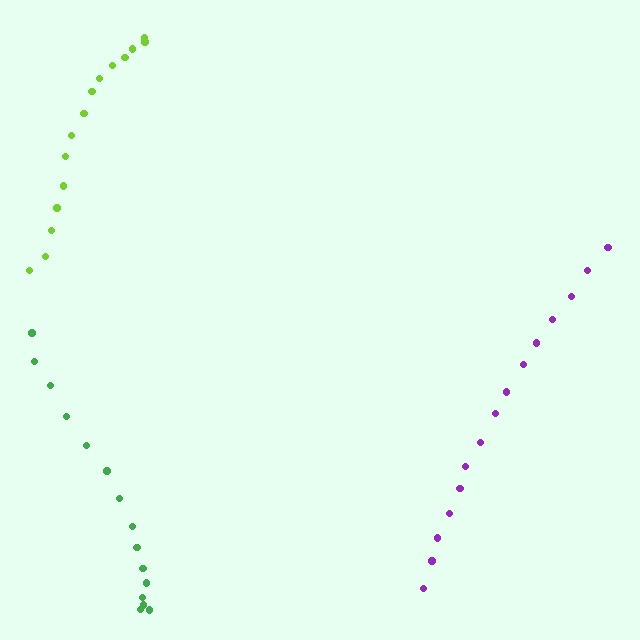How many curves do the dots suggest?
There are 3 distinct paths.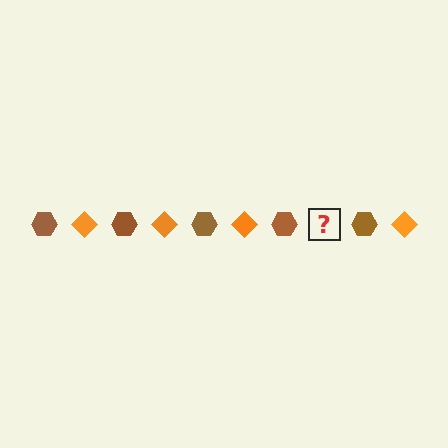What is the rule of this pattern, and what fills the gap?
The rule is that the pattern alternates between brown hexagon and orange diamond. The gap should be filled with an orange diamond.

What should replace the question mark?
The question mark should be replaced with an orange diamond.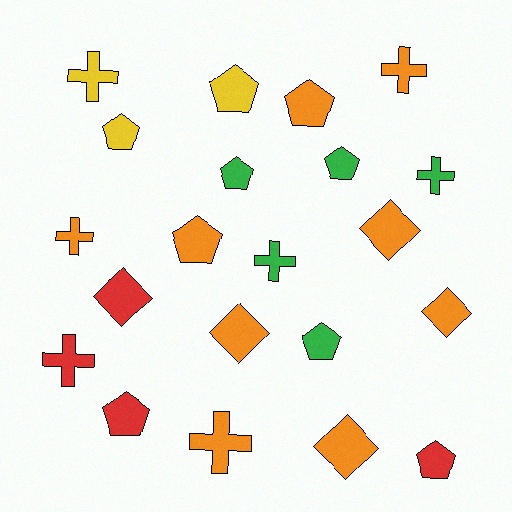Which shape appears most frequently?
Pentagon, with 9 objects.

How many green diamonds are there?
There are no green diamonds.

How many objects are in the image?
There are 21 objects.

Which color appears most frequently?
Orange, with 9 objects.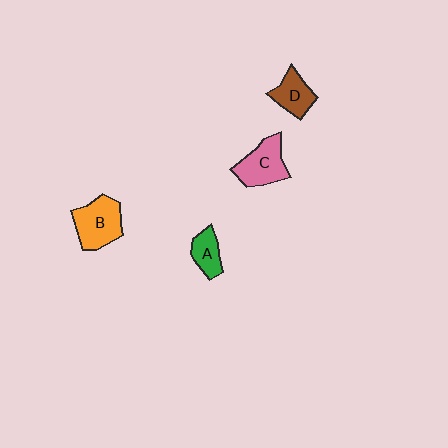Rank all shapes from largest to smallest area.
From largest to smallest: B (orange), C (pink), D (brown), A (green).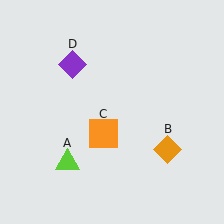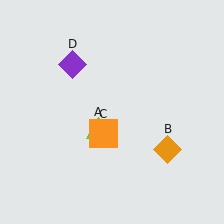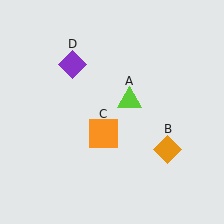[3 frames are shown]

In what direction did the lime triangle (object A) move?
The lime triangle (object A) moved up and to the right.